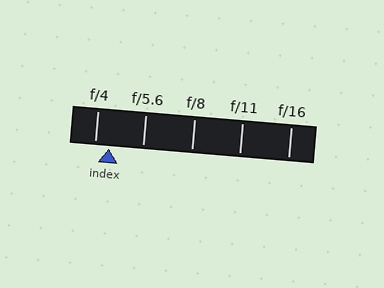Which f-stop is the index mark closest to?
The index mark is closest to f/4.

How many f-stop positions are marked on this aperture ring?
There are 5 f-stop positions marked.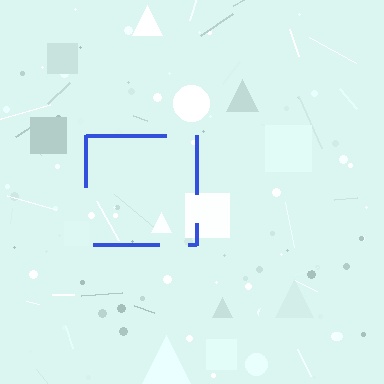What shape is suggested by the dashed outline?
The dashed outline suggests a square.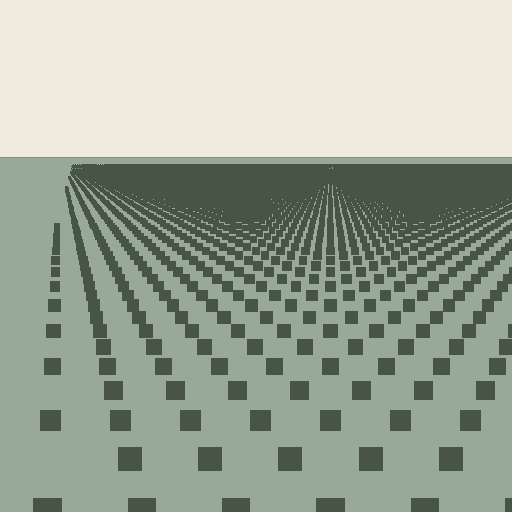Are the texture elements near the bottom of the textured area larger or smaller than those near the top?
Larger. Near the bottom, elements are closer to the viewer and appear at a bigger on-screen size.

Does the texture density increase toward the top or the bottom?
Density increases toward the top.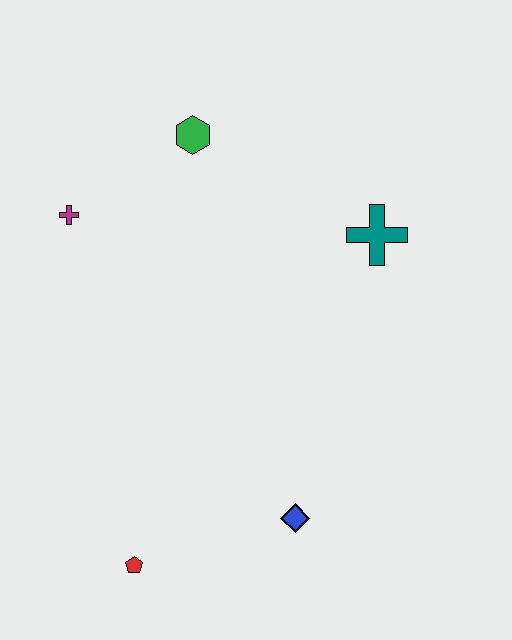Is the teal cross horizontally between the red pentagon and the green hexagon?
No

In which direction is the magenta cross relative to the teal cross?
The magenta cross is to the left of the teal cross.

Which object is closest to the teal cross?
The green hexagon is closest to the teal cross.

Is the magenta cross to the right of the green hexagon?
No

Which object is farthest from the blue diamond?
The green hexagon is farthest from the blue diamond.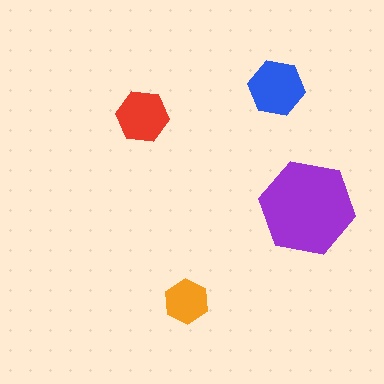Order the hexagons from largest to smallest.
the purple one, the blue one, the red one, the orange one.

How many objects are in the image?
There are 4 objects in the image.